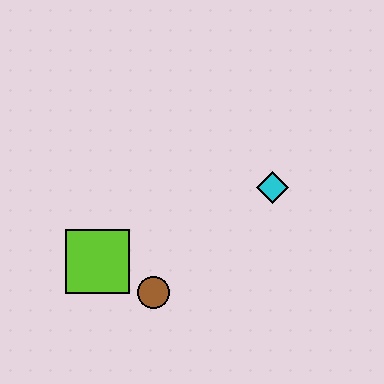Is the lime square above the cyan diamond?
No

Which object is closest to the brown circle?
The lime square is closest to the brown circle.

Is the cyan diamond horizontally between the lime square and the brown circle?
No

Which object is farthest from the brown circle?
The cyan diamond is farthest from the brown circle.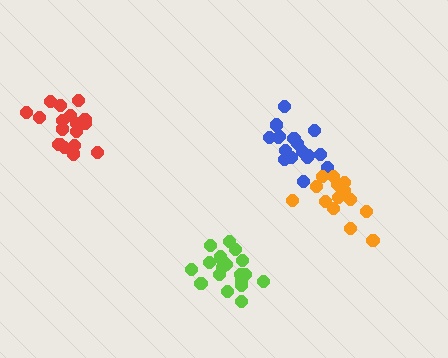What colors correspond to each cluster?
The clusters are colored: lime, blue, orange, red.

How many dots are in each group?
Group 1: 19 dots, Group 2: 17 dots, Group 3: 15 dots, Group 4: 18 dots (69 total).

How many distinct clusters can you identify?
There are 4 distinct clusters.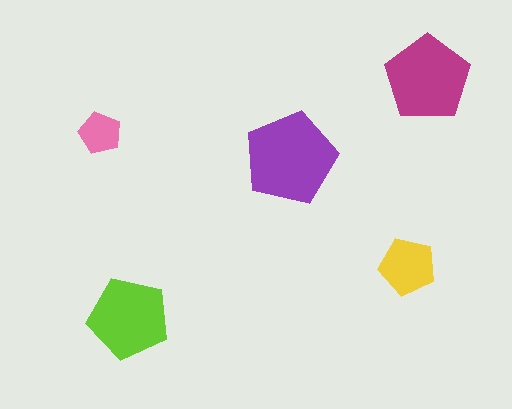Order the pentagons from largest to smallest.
the purple one, the magenta one, the lime one, the yellow one, the pink one.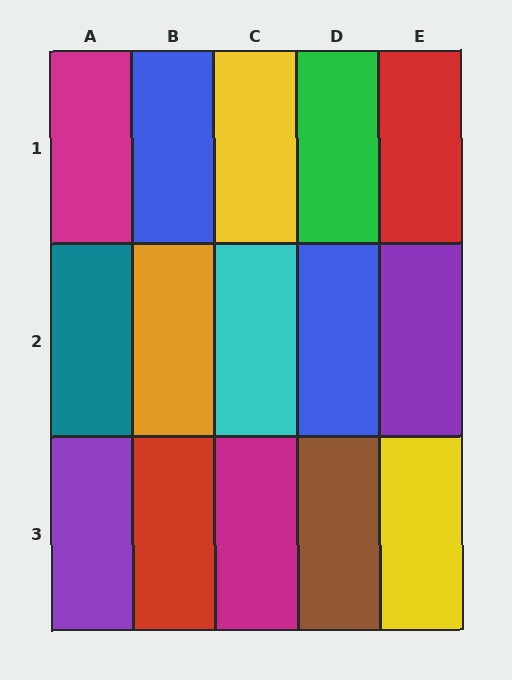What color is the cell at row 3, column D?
Brown.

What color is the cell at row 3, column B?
Red.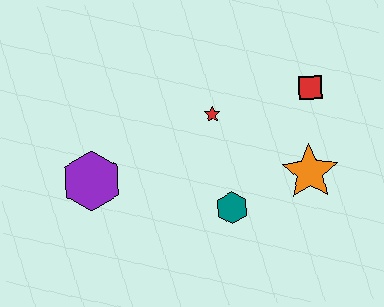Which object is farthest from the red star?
The purple hexagon is farthest from the red star.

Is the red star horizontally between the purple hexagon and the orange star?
Yes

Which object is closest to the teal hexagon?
The orange star is closest to the teal hexagon.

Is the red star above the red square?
No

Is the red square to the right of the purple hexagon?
Yes